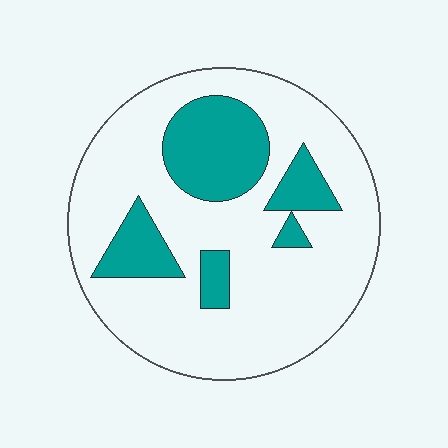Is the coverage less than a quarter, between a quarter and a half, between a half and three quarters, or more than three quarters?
Less than a quarter.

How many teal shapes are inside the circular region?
5.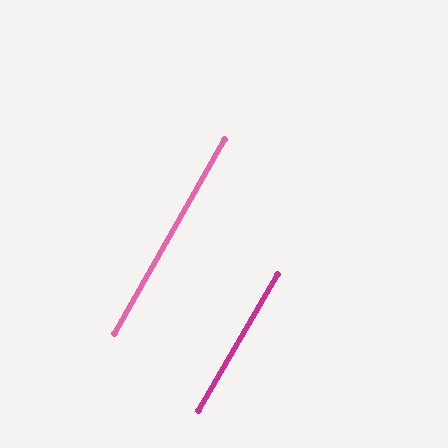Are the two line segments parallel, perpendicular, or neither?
Parallel — their directions differ by only 0.4°.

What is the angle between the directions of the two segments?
Approximately 0 degrees.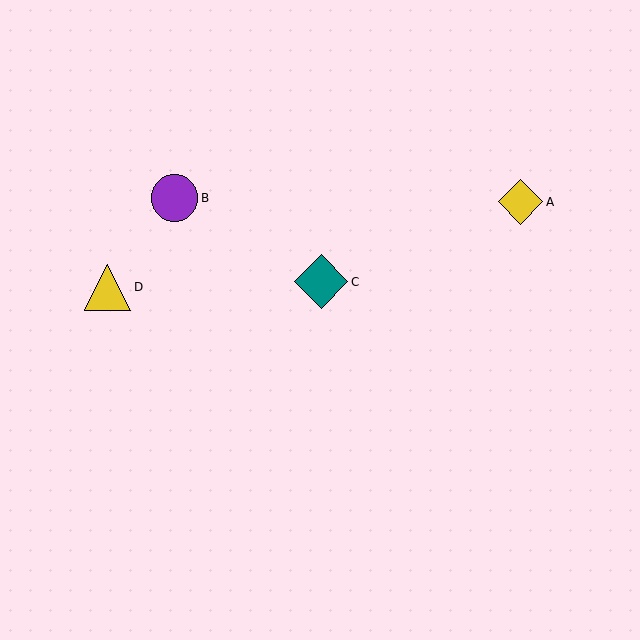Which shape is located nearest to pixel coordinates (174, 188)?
The purple circle (labeled B) at (174, 198) is nearest to that location.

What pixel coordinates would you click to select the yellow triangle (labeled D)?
Click at (107, 287) to select the yellow triangle D.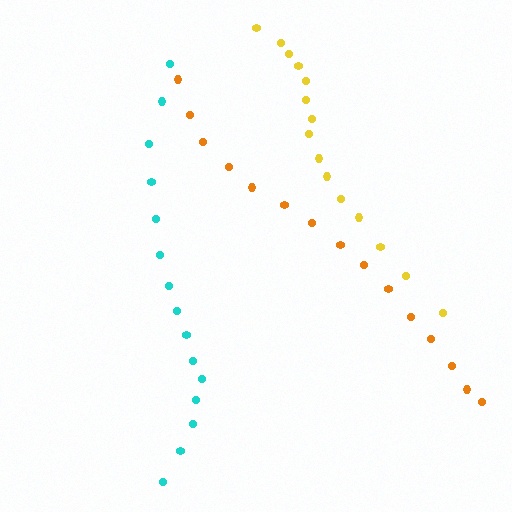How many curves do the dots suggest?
There are 3 distinct paths.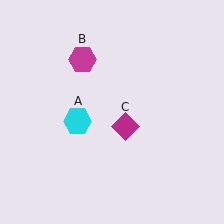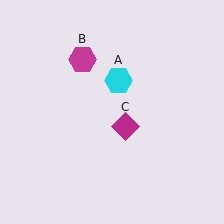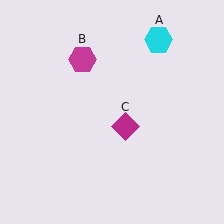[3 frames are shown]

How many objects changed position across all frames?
1 object changed position: cyan hexagon (object A).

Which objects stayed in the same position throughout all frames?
Magenta hexagon (object B) and magenta diamond (object C) remained stationary.